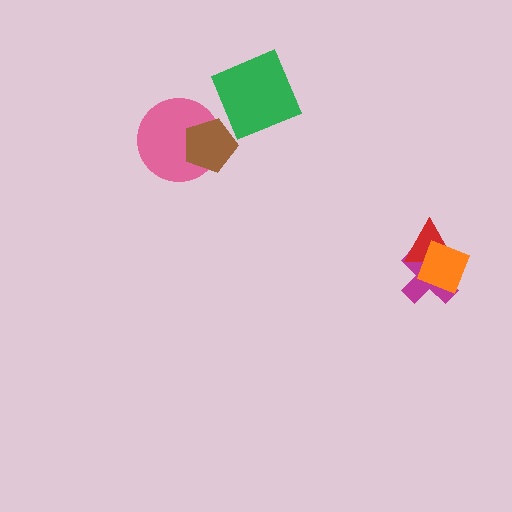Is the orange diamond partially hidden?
No, no other shape covers it.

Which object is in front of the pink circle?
The brown pentagon is in front of the pink circle.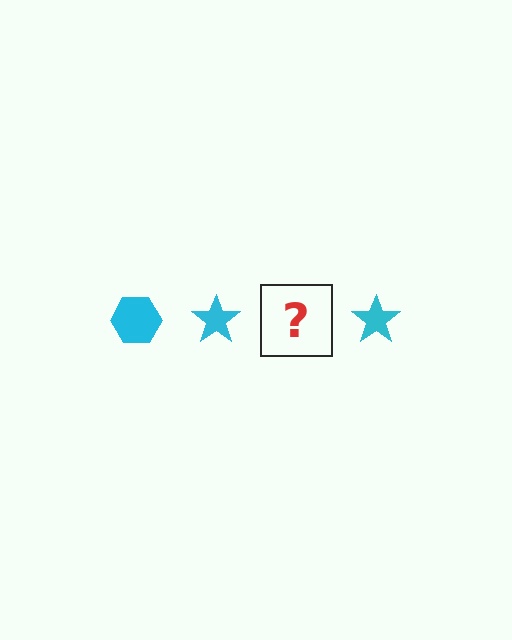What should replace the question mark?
The question mark should be replaced with a cyan hexagon.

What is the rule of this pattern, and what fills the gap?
The rule is that the pattern cycles through hexagon, star shapes in cyan. The gap should be filled with a cyan hexagon.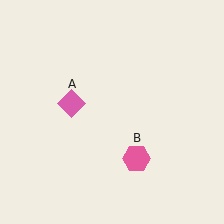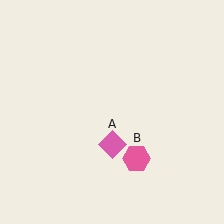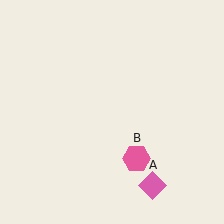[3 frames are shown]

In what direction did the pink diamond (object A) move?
The pink diamond (object A) moved down and to the right.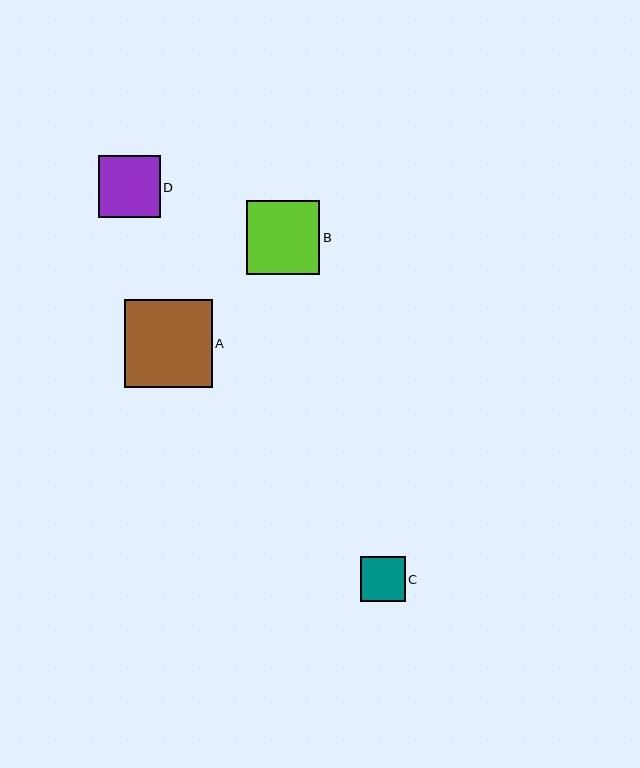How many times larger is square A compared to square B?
Square A is approximately 1.2 times the size of square B.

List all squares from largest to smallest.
From largest to smallest: A, B, D, C.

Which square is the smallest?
Square C is the smallest with a size of approximately 45 pixels.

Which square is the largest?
Square A is the largest with a size of approximately 88 pixels.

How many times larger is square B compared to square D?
Square B is approximately 1.2 times the size of square D.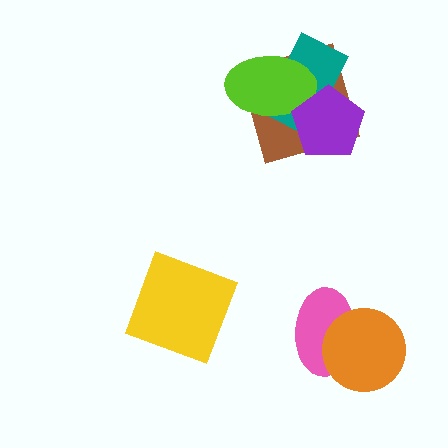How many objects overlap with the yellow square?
0 objects overlap with the yellow square.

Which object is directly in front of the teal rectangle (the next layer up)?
The lime ellipse is directly in front of the teal rectangle.